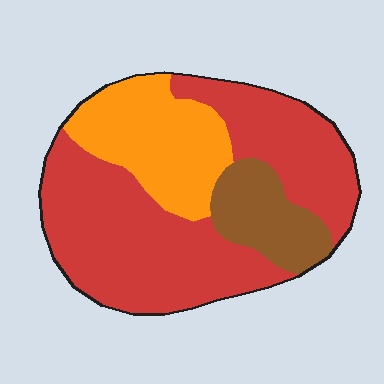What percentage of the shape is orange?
Orange covers roughly 25% of the shape.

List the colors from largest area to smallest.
From largest to smallest: red, orange, brown.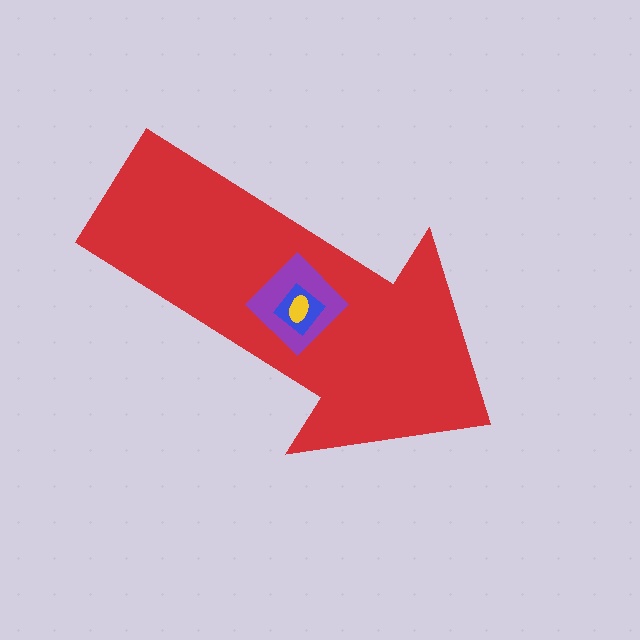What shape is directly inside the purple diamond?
The blue diamond.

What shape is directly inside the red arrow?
The purple diamond.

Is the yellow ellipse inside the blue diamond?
Yes.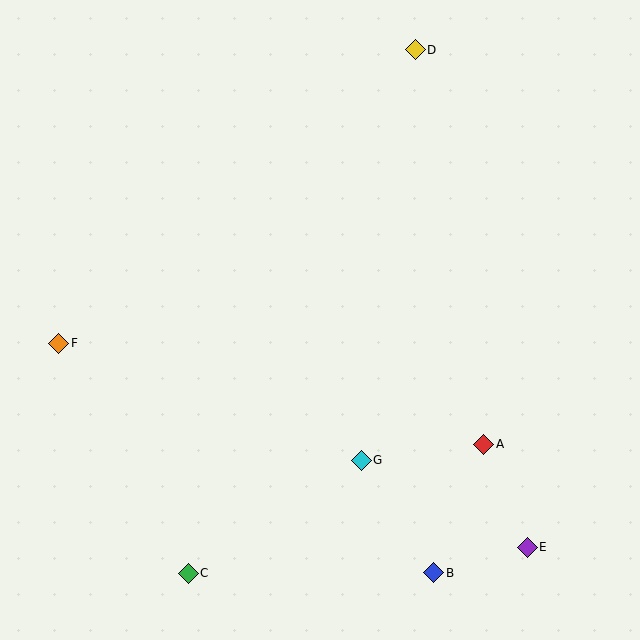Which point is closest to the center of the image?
Point G at (361, 460) is closest to the center.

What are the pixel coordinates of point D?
Point D is at (415, 50).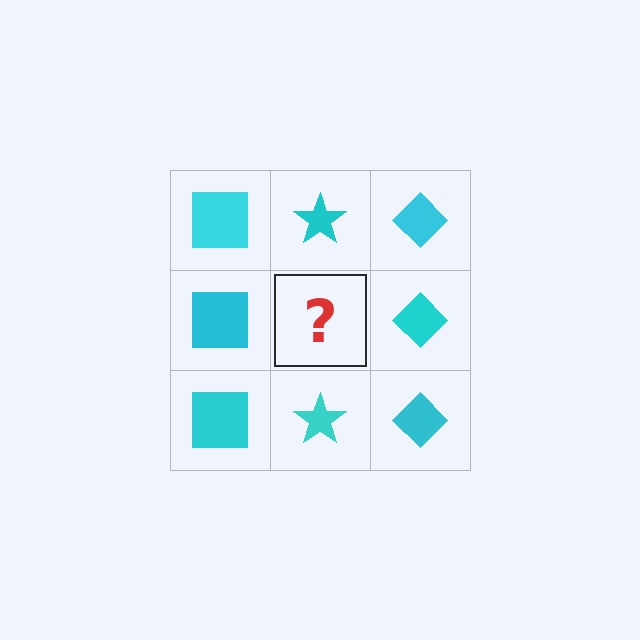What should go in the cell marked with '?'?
The missing cell should contain a cyan star.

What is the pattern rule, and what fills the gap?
The rule is that each column has a consistent shape. The gap should be filled with a cyan star.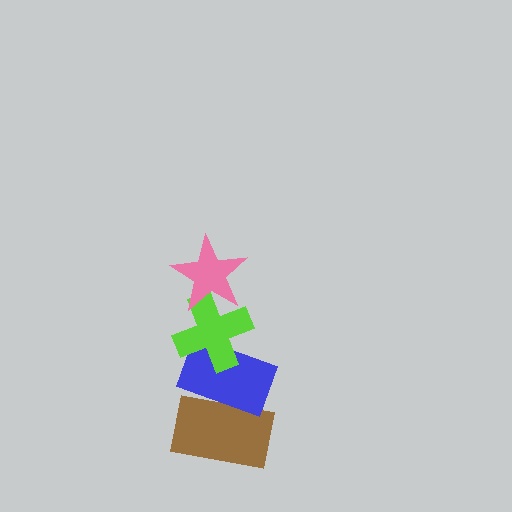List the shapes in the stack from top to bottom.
From top to bottom: the pink star, the lime cross, the blue rectangle, the brown rectangle.